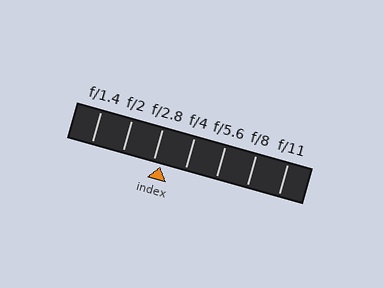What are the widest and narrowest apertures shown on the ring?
The widest aperture shown is f/1.4 and the narrowest is f/11.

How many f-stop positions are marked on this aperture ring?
There are 7 f-stop positions marked.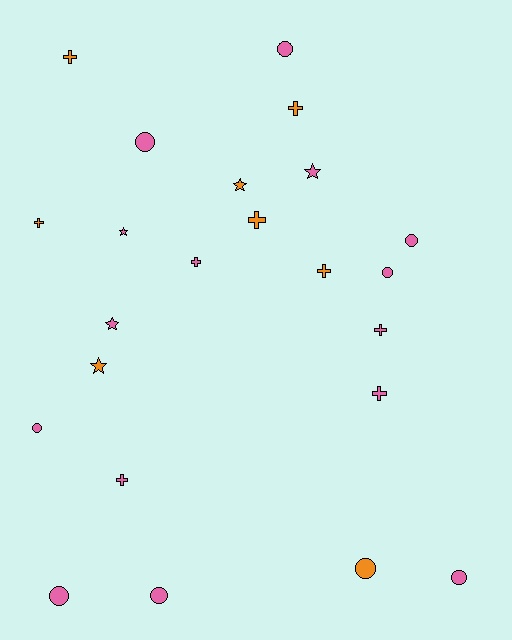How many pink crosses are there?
There are 4 pink crosses.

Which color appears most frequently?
Pink, with 15 objects.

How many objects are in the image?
There are 23 objects.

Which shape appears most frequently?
Cross, with 9 objects.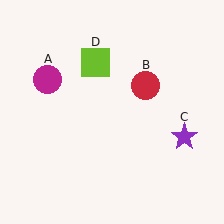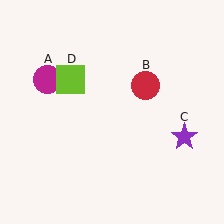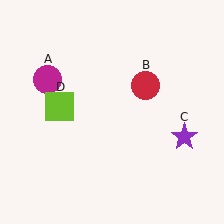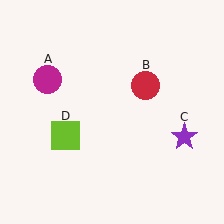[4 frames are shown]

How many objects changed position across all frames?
1 object changed position: lime square (object D).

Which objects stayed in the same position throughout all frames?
Magenta circle (object A) and red circle (object B) and purple star (object C) remained stationary.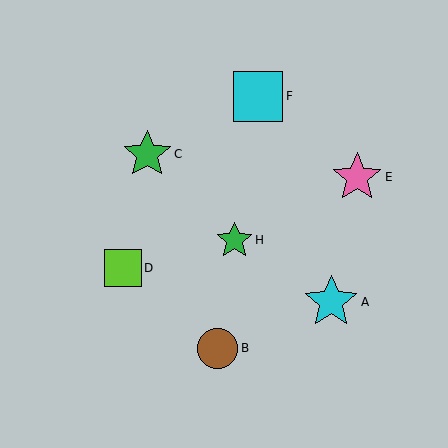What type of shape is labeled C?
Shape C is a green star.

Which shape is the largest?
The cyan star (labeled A) is the largest.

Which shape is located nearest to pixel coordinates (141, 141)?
The green star (labeled C) at (147, 154) is nearest to that location.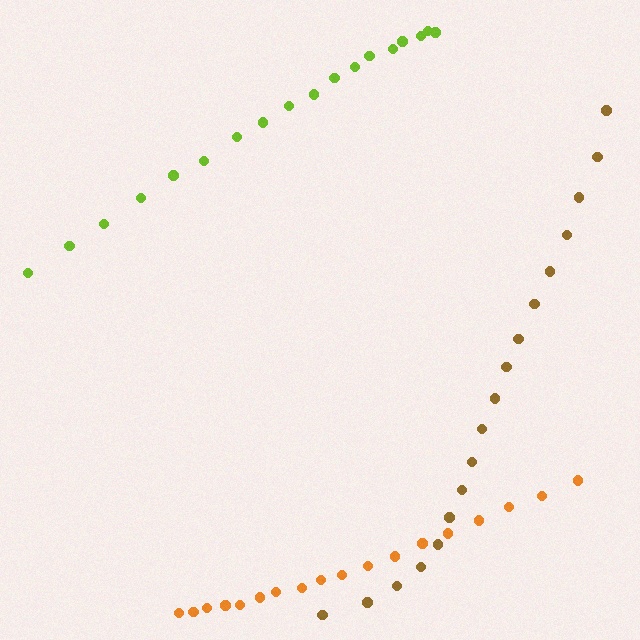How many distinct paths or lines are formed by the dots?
There are 3 distinct paths.